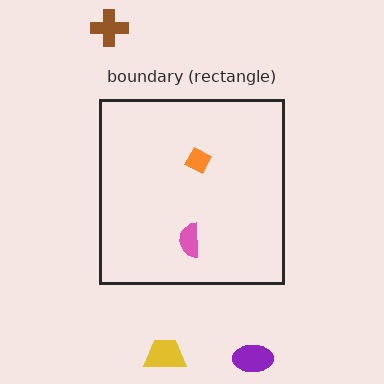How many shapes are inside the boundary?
2 inside, 3 outside.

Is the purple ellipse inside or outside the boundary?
Outside.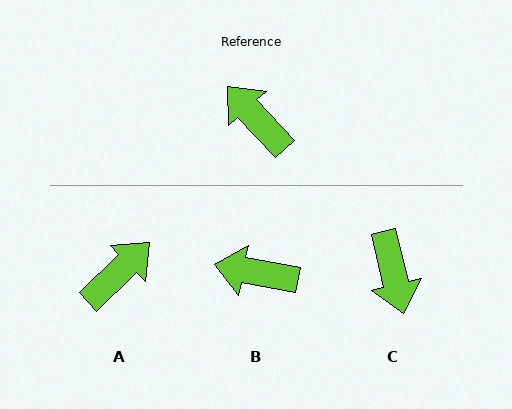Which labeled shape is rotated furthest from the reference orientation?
C, about 151 degrees away.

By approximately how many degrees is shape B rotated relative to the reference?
Approximately 37 degrees counter-clockwise.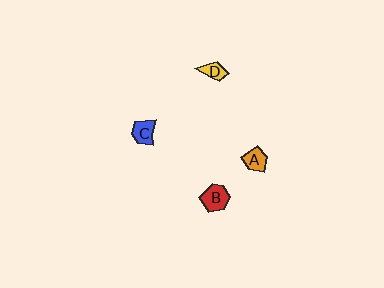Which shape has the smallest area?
Shape D (yellow).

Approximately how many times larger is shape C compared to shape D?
Approximately 1.3 times.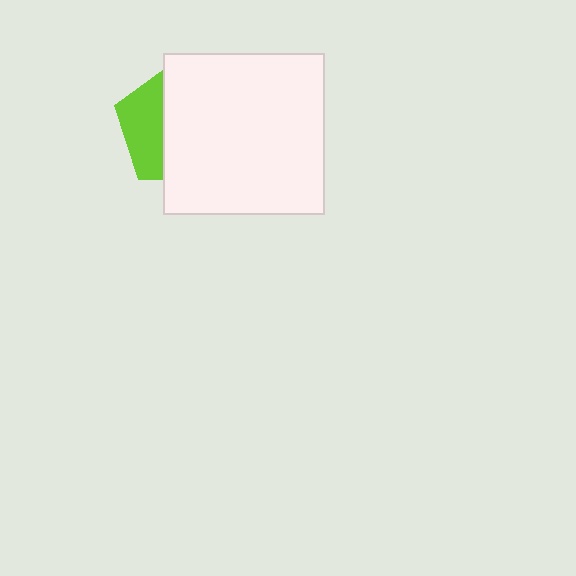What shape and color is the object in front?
The object in front is a white square.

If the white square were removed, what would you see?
You would see the complete lime pentagon.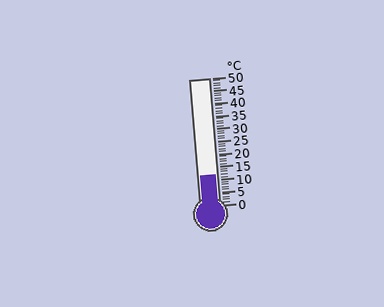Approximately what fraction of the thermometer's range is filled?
The thermometer is filled to approximately 25% of its range.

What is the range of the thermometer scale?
The thermometer scale ranges from 0°C to 50°C.